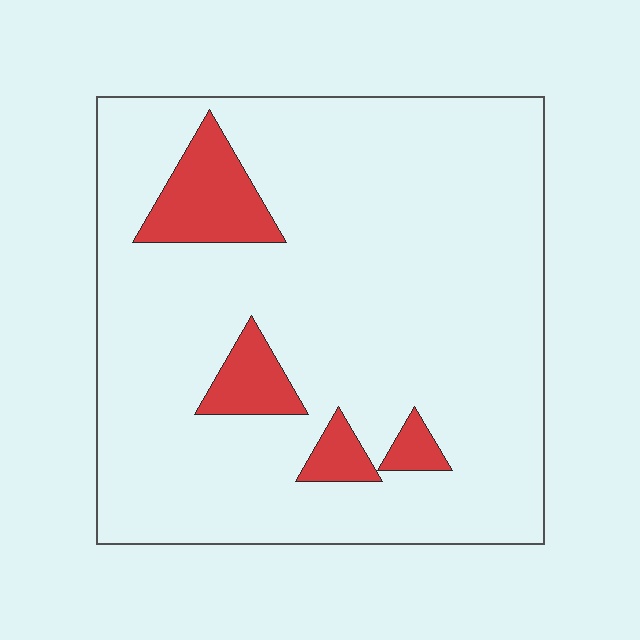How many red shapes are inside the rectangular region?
4.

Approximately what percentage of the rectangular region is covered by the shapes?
Approximately 10%.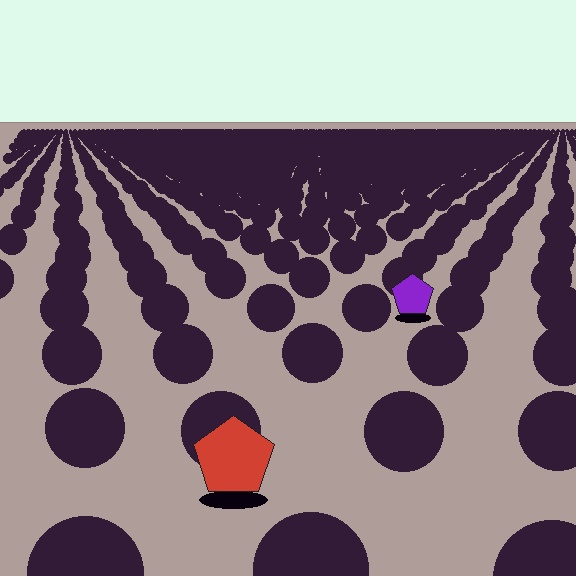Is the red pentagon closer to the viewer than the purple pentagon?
Yes. The red pentagon is closer — you can tell from the texture gradient: the ground texture is coarser near it.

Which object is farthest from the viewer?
The purple pentagon is farthest from the viewer. It appears smaller and the ground texture around it is denser.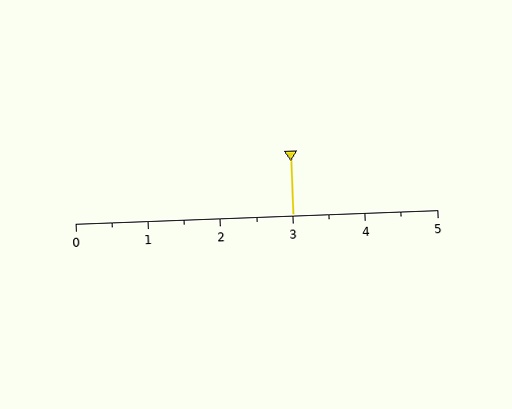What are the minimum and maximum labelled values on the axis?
The axis runs from 0 to 5.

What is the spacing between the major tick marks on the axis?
The major ticks are spaced 1 apart.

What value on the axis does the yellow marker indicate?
The marker indicates approximately 3.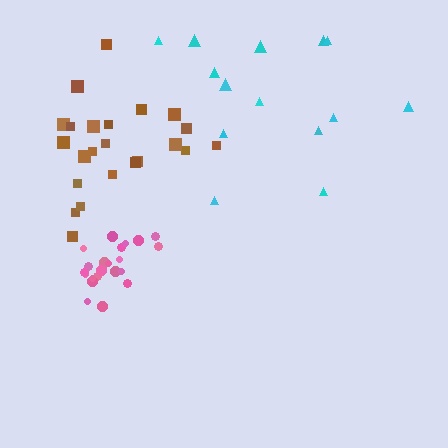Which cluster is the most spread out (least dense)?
Cyan.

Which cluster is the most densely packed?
Pink.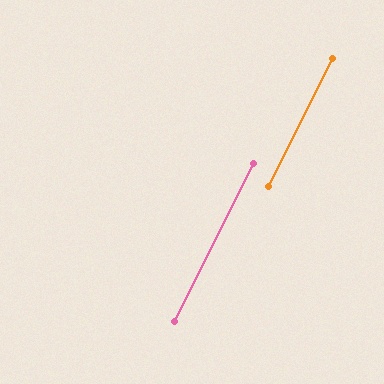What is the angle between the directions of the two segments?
Approximately 0 degrees.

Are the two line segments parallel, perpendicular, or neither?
Parallel — their directions differ by only 0.0°.